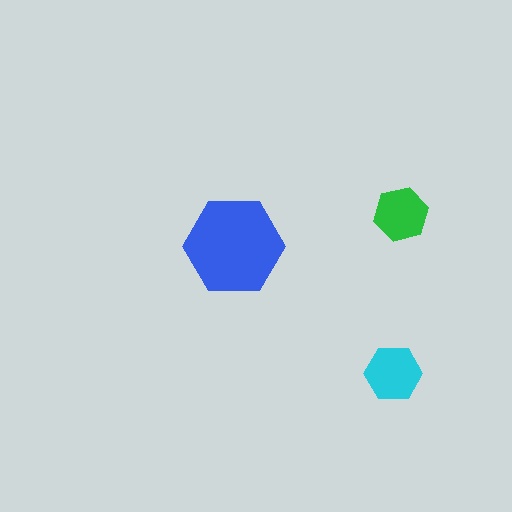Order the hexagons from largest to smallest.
the blue one, the cyan one, the green one.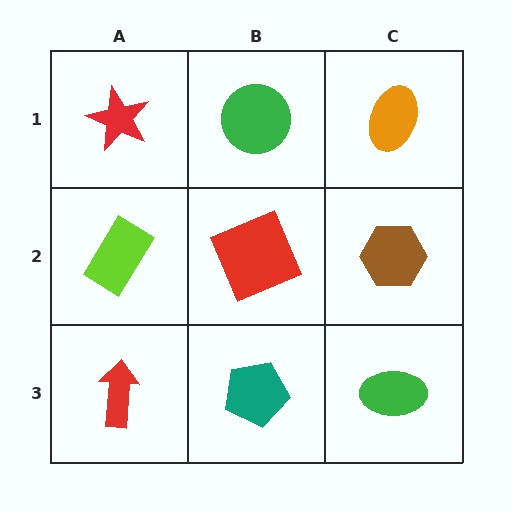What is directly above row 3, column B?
A red square.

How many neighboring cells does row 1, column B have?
3.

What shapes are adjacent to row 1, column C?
A brown hexagon (row 2, column C), a green circle (row 1, column B).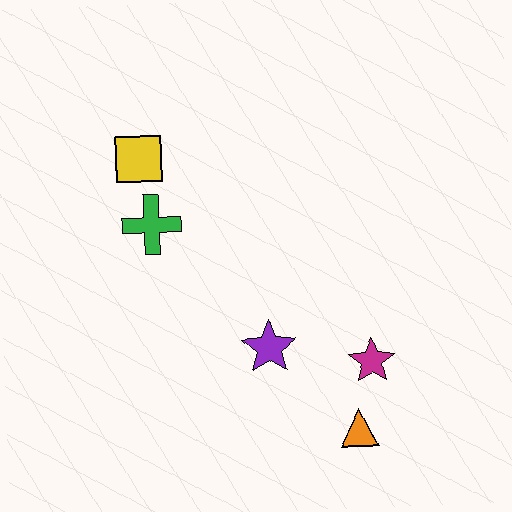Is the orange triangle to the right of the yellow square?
Yes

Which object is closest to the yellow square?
The green cross is closest to the yellow square.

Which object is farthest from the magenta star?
The yellow square is farthest from the magenta star.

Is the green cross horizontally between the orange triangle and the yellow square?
Yes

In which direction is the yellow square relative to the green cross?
The yellow square is above the green cross.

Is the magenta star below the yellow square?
Yes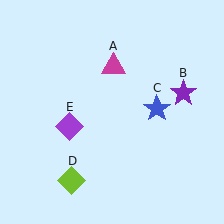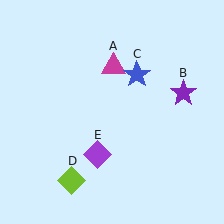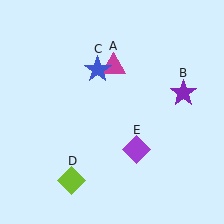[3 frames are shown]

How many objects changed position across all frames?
2 objects changed position: blue star (object C), purple diamond (object E).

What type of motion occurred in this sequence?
The blue star (object C), purple diamond (object E) rotated counterclockwise around the center of the scene.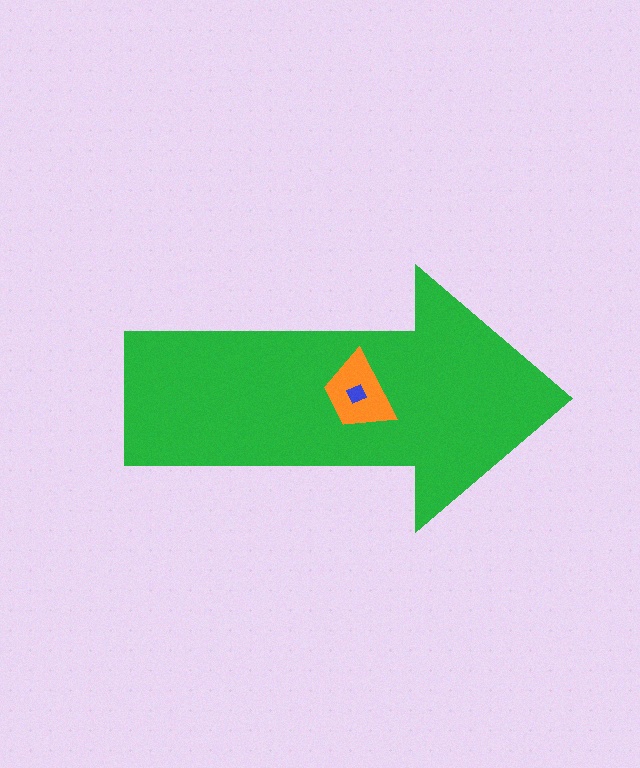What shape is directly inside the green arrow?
The orange trapezoid.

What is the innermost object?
The blue diamond.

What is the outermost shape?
The green arrow.